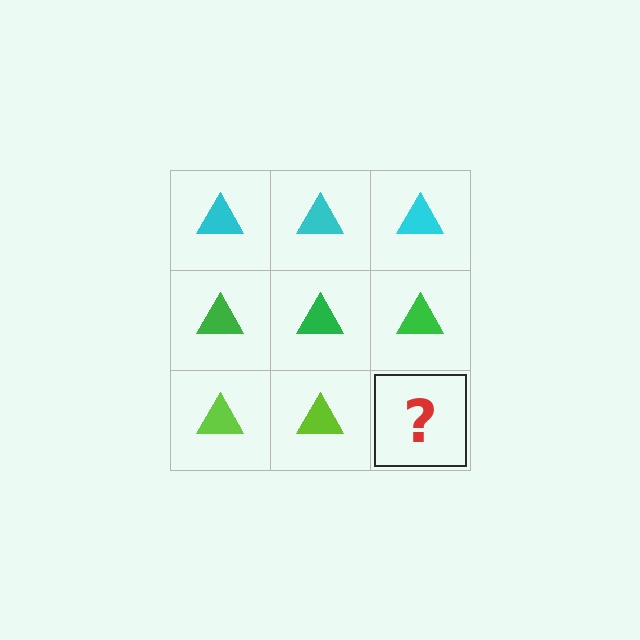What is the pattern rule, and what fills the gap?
The rule is that each row has a consistent color. The gap should be filled with a lime triangle.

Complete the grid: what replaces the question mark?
The question mark should be replaced with a lime triangle.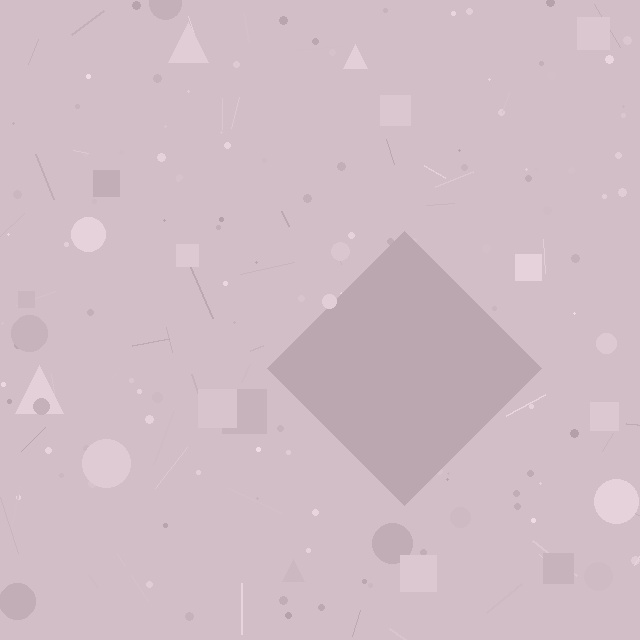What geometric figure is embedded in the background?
A diamond is embedded in the background.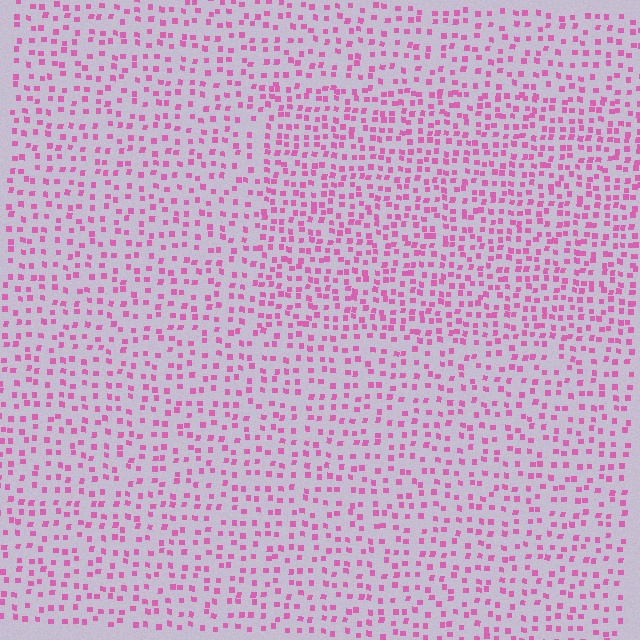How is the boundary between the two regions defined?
The boundary is defined by a change in element density (approximately 1.6x ratio). All elements are the same color, size, and shape.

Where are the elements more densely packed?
The elements are more densely packed inside the rectangle boundary.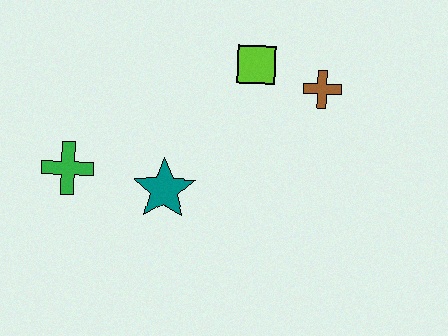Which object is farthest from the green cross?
The brown cross is farthest from the green cross.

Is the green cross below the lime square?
Yes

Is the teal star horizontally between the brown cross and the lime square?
No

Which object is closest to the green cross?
The teal star is closest to the green cross.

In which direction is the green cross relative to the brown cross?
The green cross is to the left of the brown cross.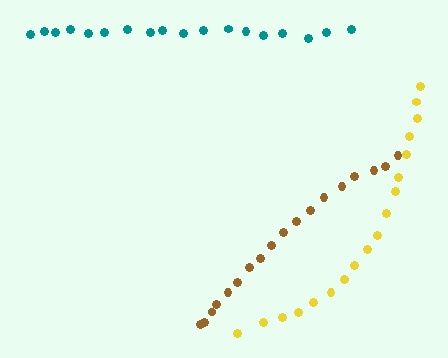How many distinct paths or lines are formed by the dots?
There are 3 distinct paths.